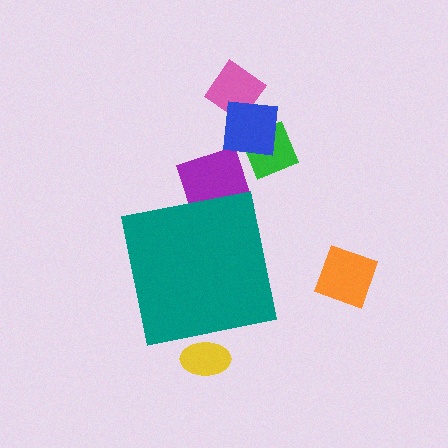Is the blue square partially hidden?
No, the blue square is fully visible.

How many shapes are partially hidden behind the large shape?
2 shapes are partially hidden.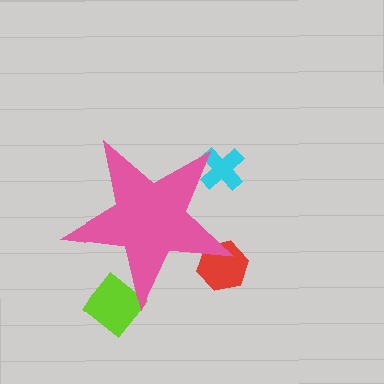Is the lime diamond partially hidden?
Yes, the lime diamond is partially hidden behind the pink star.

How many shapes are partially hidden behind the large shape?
3 shapes are partially hidden.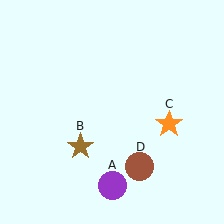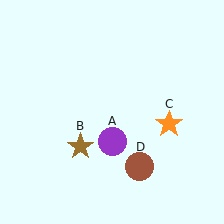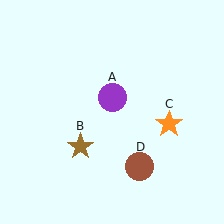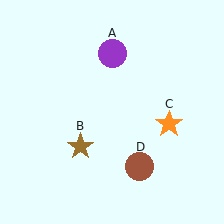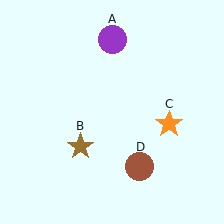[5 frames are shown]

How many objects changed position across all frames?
1 object changed position: purple circle (object A).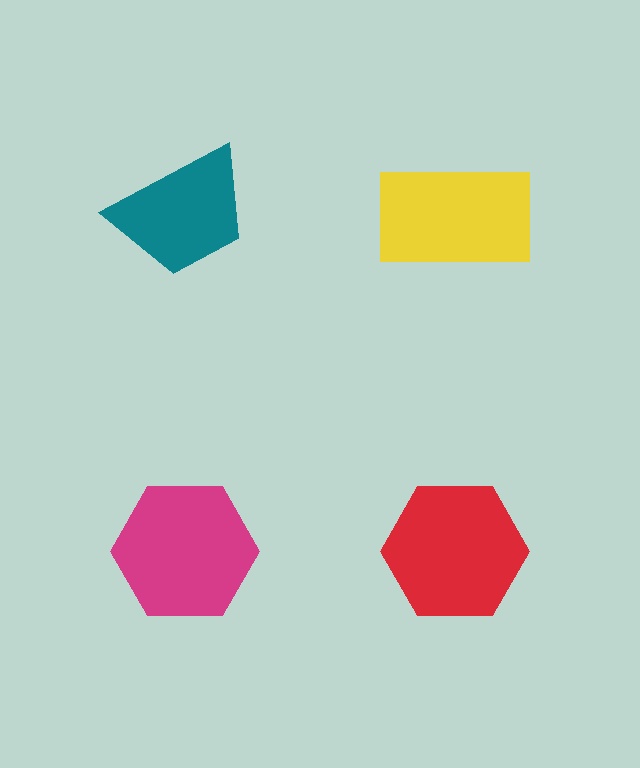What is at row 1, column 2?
A yellow rectangle.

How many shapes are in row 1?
2 shapes.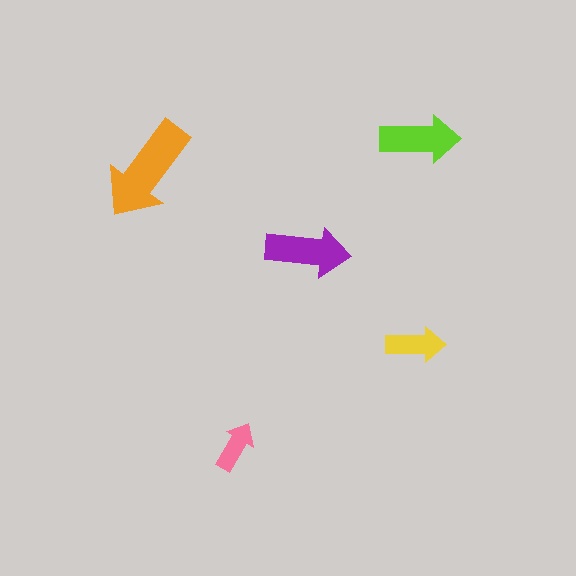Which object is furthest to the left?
The orange arrow is leftmost.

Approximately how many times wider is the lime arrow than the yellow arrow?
About 1.5 times wider.